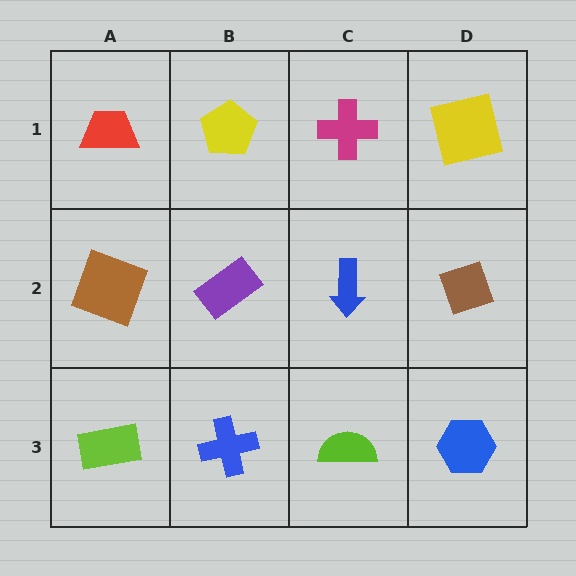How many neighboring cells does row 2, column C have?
4.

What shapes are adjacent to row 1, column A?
A brown square (row 2, column A), a yellow pentagon (row 1, column B).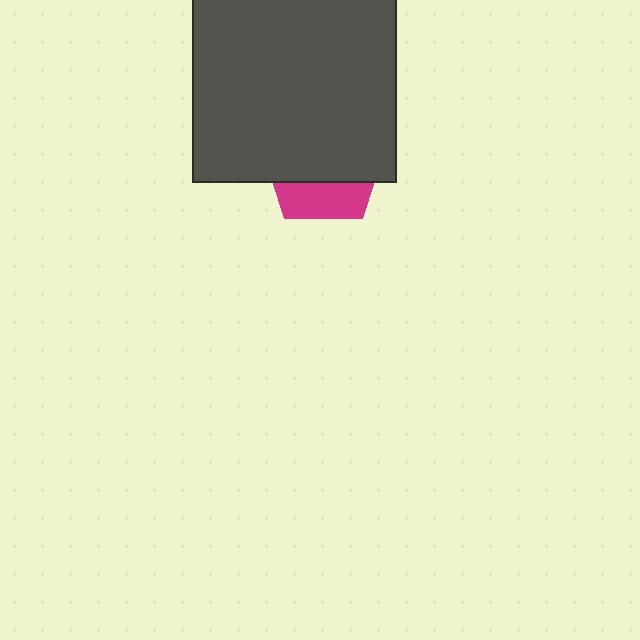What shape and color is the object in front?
The object in front is a dark gray square.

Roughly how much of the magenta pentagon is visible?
A small part of it is visible (roughly 30%).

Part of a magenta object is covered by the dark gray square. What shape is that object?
It is a pentagon.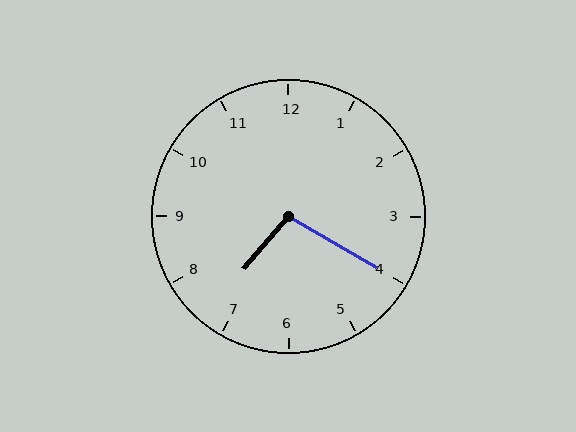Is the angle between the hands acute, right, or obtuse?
It is obtuse.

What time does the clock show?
7:20.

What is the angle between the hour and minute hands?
Approximately 100 degrees.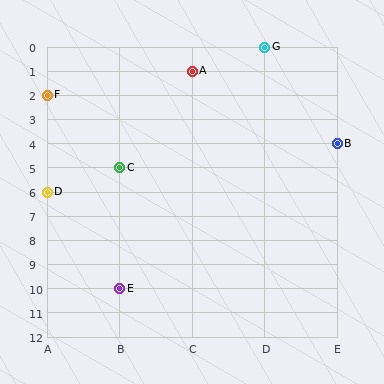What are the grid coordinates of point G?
Point G is at grid coordinates (D, 0).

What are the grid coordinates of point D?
Point D is at grid coordinates (A, 6).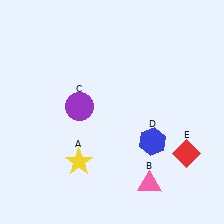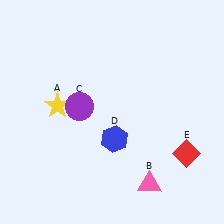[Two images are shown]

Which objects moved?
The objects that moved are: the yellow star (A), the blue hexagon (D).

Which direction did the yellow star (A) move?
The yellow star (A) moved up.